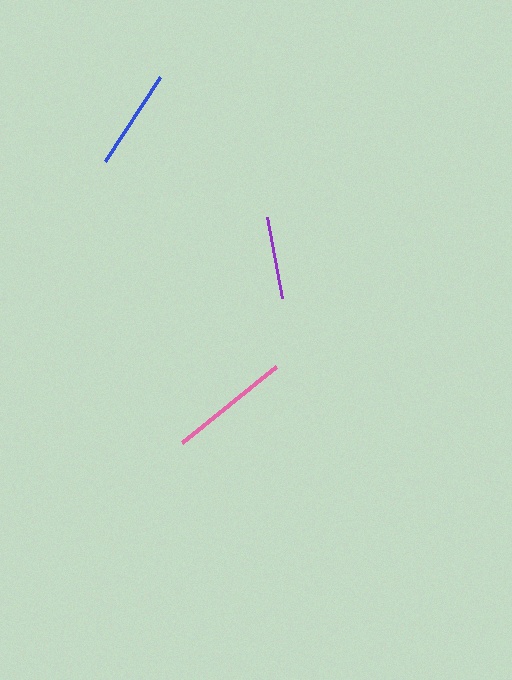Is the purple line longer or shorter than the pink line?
The pink line is longer than the purple line.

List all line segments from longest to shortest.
From longest to shortest: pink, blue, purple.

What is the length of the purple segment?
The purple segment is approximately 82 pixels long.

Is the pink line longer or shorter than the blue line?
The pink line is longer than the blue line.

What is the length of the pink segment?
The pink segment is approximately 121 pixels long.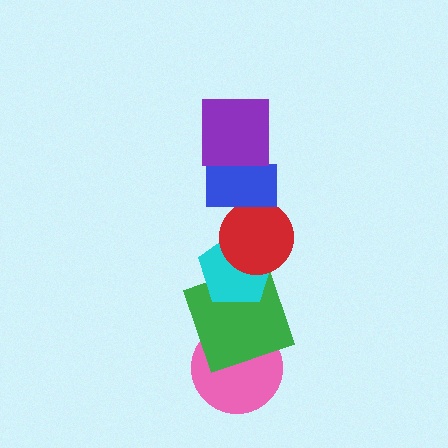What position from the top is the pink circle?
The pink circle is 6th from the top.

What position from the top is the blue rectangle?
The blue rectangle is 2nd from the top.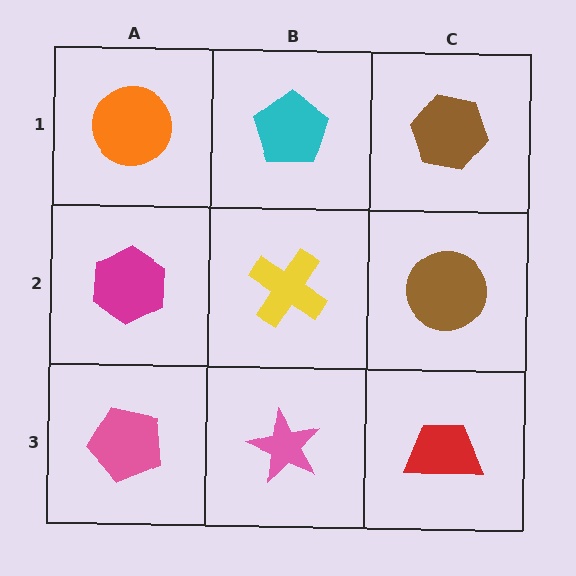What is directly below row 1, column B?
A yellow cross.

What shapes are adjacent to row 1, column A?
A magenta hexagon (row 2, column A), a cyan pentagon (row 1, column B).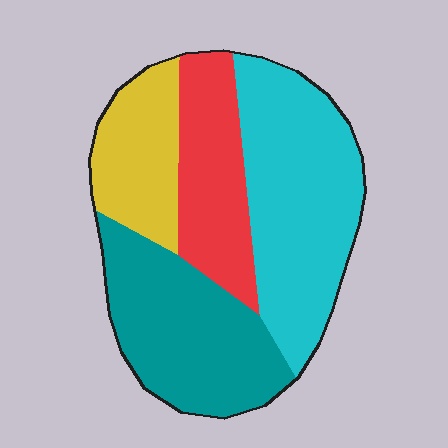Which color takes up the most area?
Cyan, at roughly 35%.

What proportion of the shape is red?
Red takes up less than a quarter of the shape.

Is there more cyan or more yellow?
Cyan.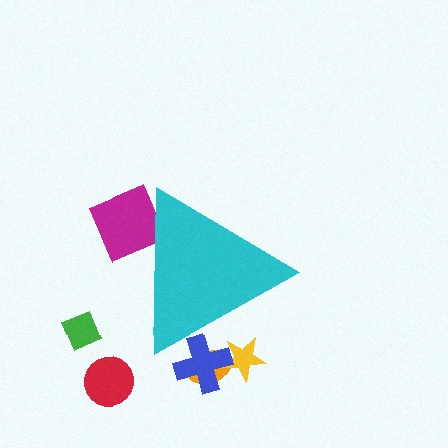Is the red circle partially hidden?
No, the red circle is fully visible.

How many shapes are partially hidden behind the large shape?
4 shapes are partially hidden.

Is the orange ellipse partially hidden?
Yes, the orange ellipse is partially hidden behind the cyan triangle.